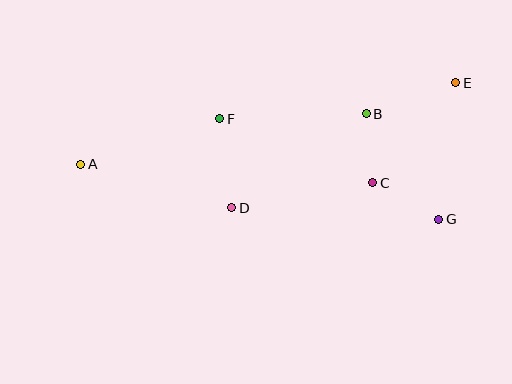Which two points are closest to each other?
Points B and C are closest to each other.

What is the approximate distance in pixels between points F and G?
The distance between F and G is approximately 241 pixels.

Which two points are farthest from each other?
Points A and E are farthest from each other.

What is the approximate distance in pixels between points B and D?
The distance between B and D is approximately 164 pixels.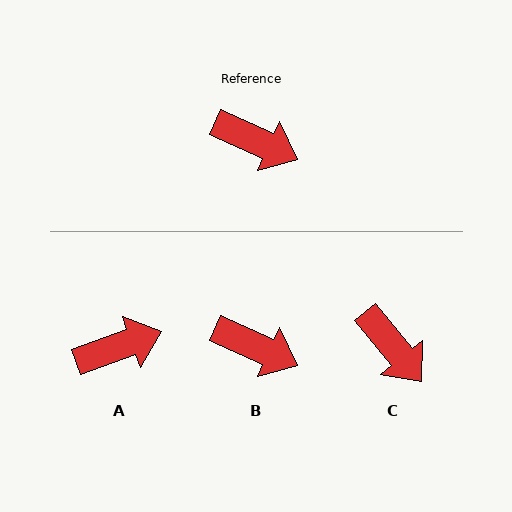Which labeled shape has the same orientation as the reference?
B.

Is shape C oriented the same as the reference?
No, it is off by about 27 degrees.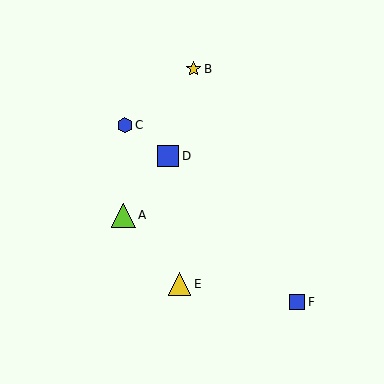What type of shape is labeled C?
Shape C is a blue hexagon.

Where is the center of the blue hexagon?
The center of the blue hexagon is at (125, 125).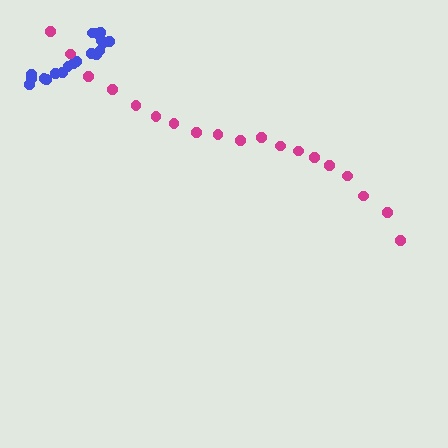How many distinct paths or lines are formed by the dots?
There are 2 distinct paths.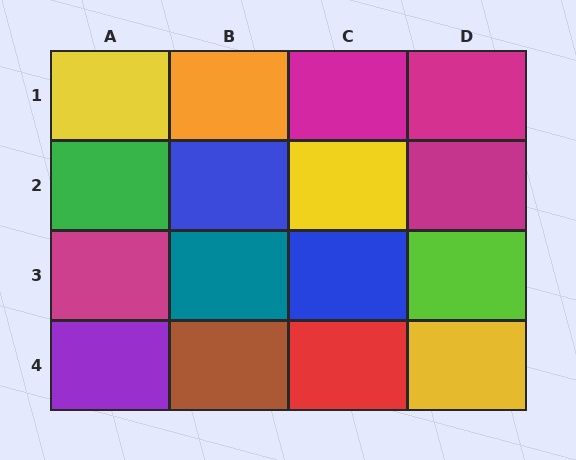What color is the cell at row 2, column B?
Blue.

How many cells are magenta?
4 cells are magenta.